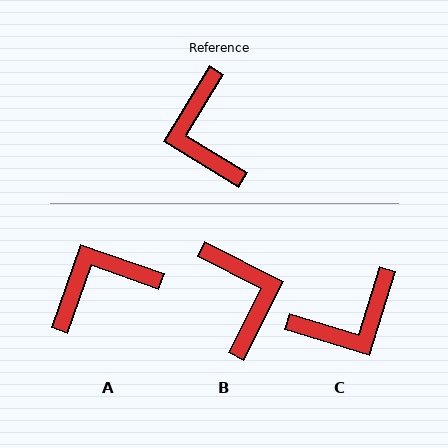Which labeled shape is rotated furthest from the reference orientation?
B, about 176 degrees away.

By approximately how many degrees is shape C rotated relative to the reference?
Approximately 104 degrees counter-clockwise.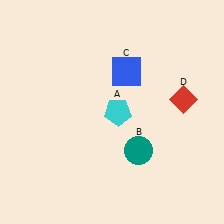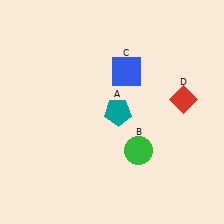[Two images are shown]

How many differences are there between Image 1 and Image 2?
There are 2 differences between the two images.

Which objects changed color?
A changed from cyan to teal. B changed from teal to green.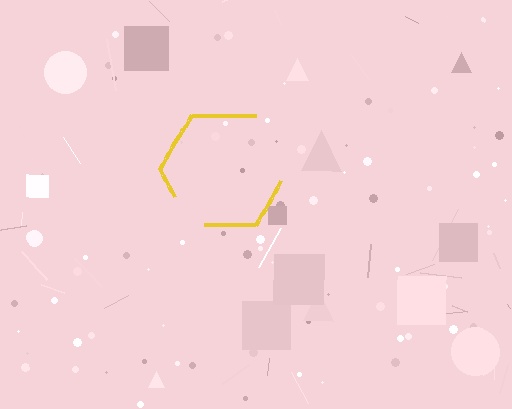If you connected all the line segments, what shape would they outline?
They would outline a hexagon.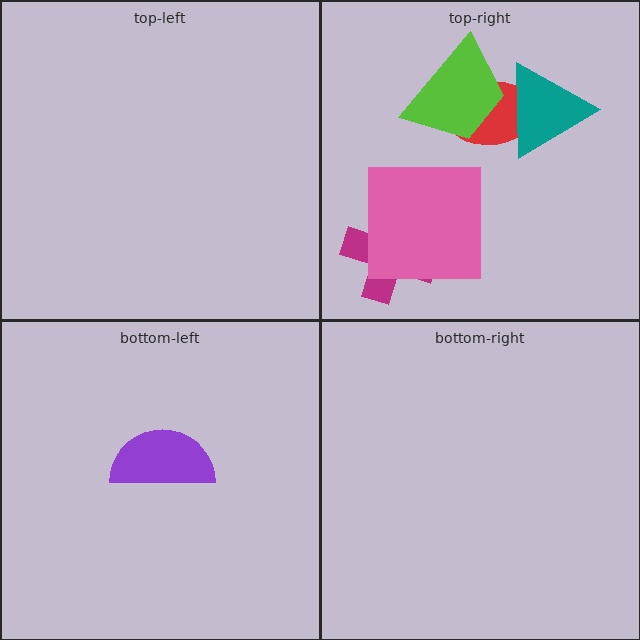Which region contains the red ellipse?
The top-right region.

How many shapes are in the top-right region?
5.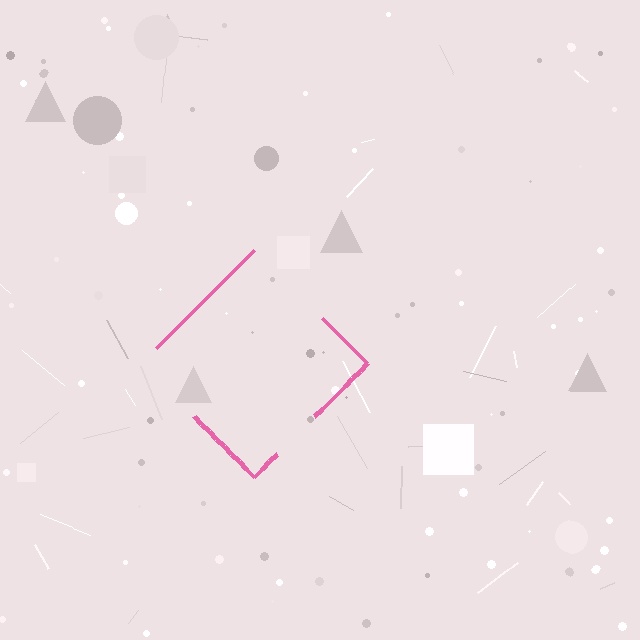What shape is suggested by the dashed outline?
The dashed outline suggests a diamond.